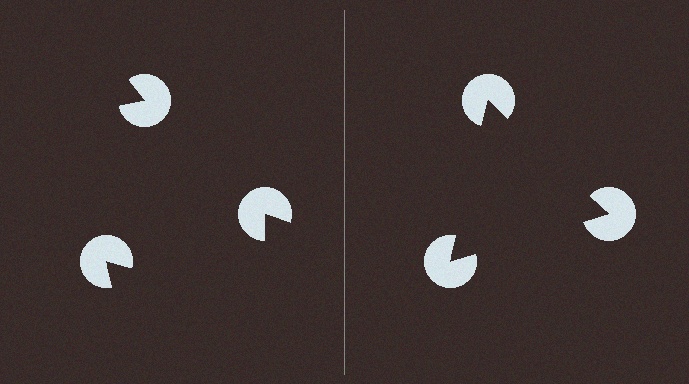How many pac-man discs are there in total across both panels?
6 — 3 on each side.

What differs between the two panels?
The pac-man discs are positioned identically on both sides; only the wedge orientations differ. On the right they align to a triangle; on the left they are misaligned.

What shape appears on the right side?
An illusory triangle.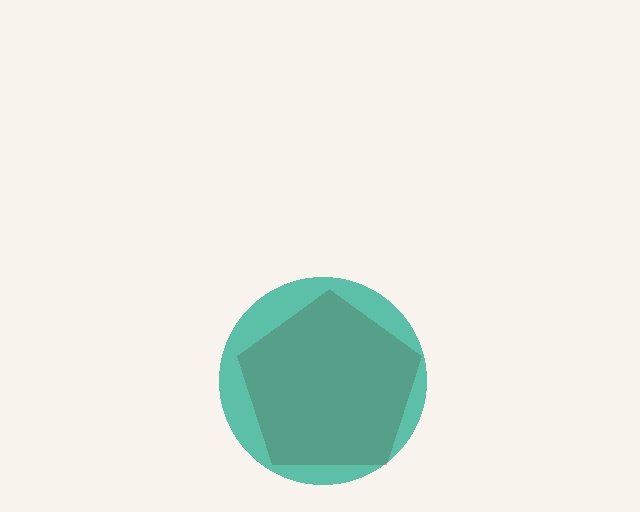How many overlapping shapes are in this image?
There are 2 overlapping shapes in the image.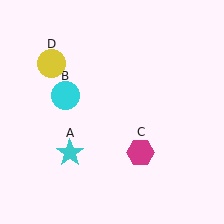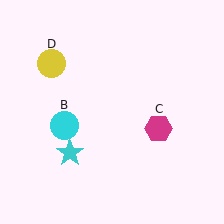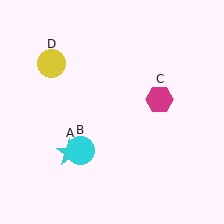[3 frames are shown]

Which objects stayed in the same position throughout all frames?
Cyan star (object A) and yellow circle (object D) remained stationary.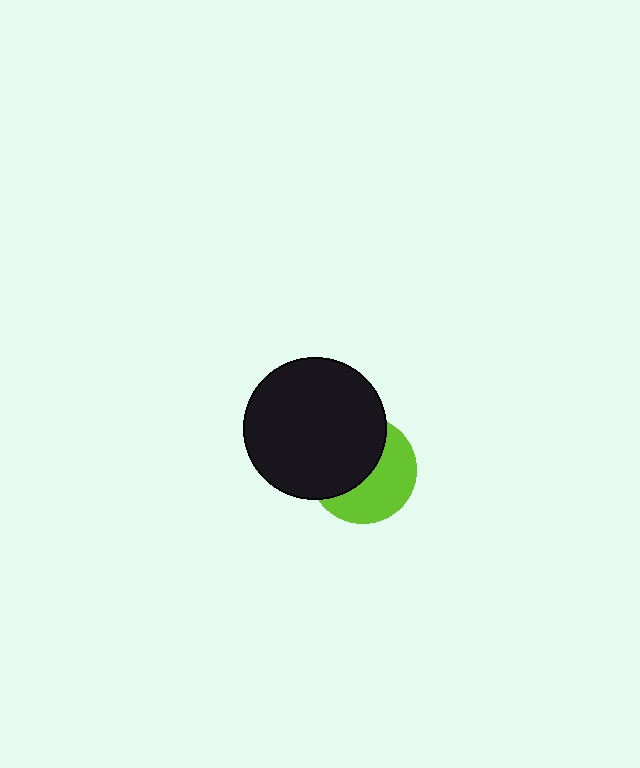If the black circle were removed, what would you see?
You would see the complete lime circle.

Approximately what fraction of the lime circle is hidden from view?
Roughly 51% of the lime circle is hidden behind the black circle.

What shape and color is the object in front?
The object in front is a black circle.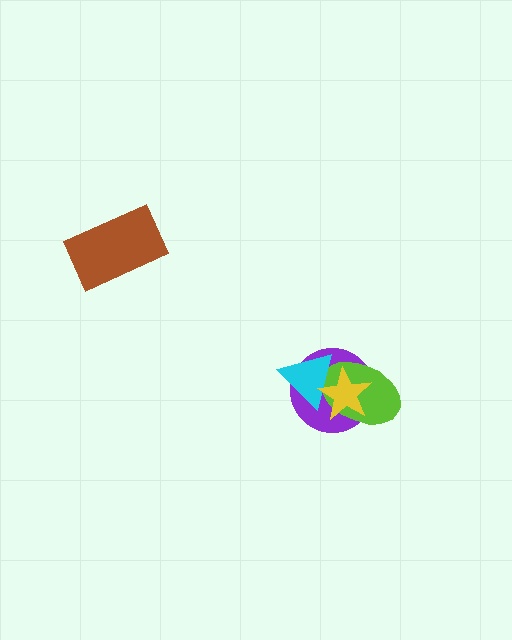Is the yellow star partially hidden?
No, no other shape covers it.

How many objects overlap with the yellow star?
3 objects overlap with the yellow star.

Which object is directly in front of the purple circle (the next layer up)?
The lime ellipse is directly in front of the purple circle.